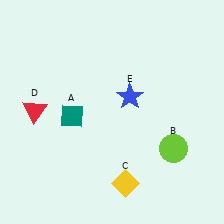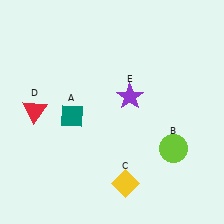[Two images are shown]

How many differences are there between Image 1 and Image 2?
There is 1 difference between the two images.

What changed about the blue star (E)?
In Image 1, E is blue. In Image 2, it changed to purple.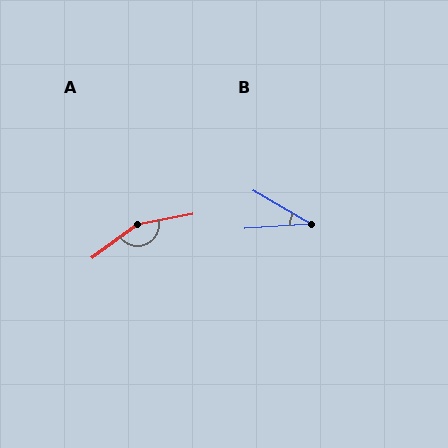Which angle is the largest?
A, at approximately 154 degrees.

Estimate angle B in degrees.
Approximately 34 degrees.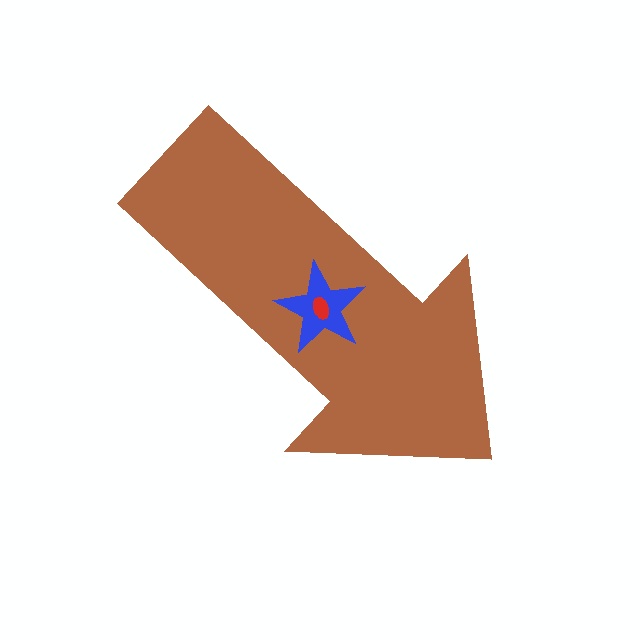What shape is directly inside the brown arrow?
The blue star.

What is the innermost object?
The red ellipse.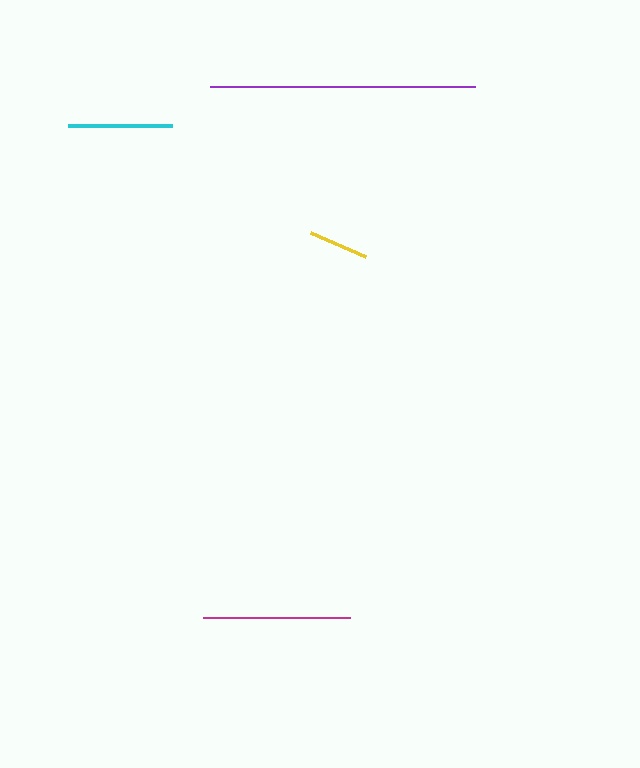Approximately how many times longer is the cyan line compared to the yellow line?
The cyan line is approximately 1.7 times the length of the yellow line.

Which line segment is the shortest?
The yellow line is the shortest at approximately 61 pixels.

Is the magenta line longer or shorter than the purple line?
The purple line is longer than the magenta line.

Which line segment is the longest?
The purple line is the longest at approximately 264 pixels.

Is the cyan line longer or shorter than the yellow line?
The cyan line is longer than the yellow line.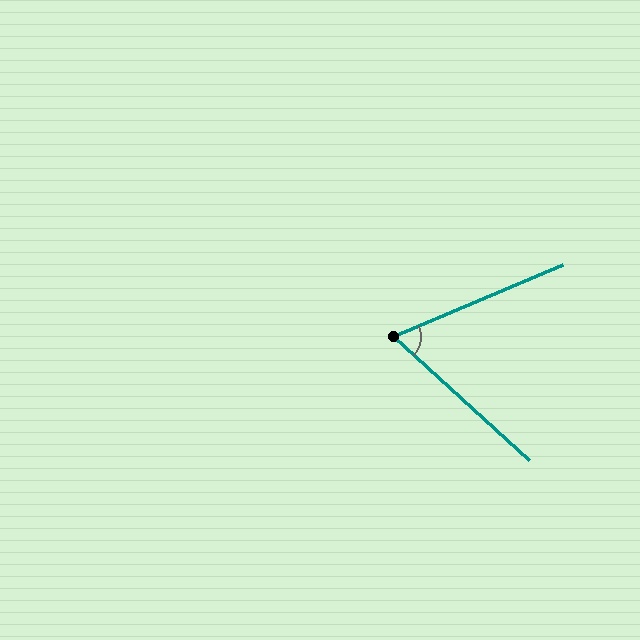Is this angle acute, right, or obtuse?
It is acute.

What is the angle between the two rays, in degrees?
Approximately 66 degrees.